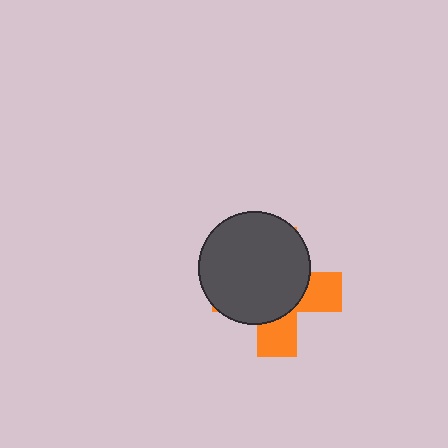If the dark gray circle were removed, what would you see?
You would see the complete orange cross.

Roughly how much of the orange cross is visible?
A small part of it is visible (roughly 35%).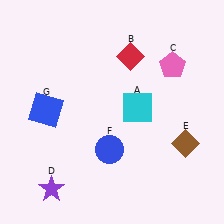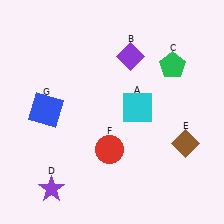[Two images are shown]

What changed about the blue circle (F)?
In Image 1, F is blue. In Image 2, it changed to red.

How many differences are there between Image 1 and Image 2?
There are 3 differences between the two images.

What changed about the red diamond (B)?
In Image 1, B is red. In Image 2, it changed to purple.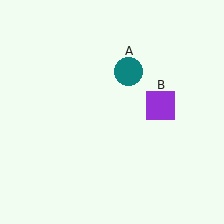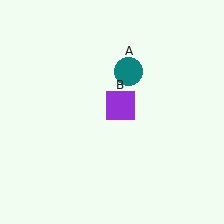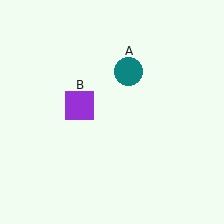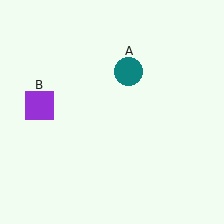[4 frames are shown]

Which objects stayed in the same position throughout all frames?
Teal circle (object A) remained stationary.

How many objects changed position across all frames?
1 object changed position: purple square (object B).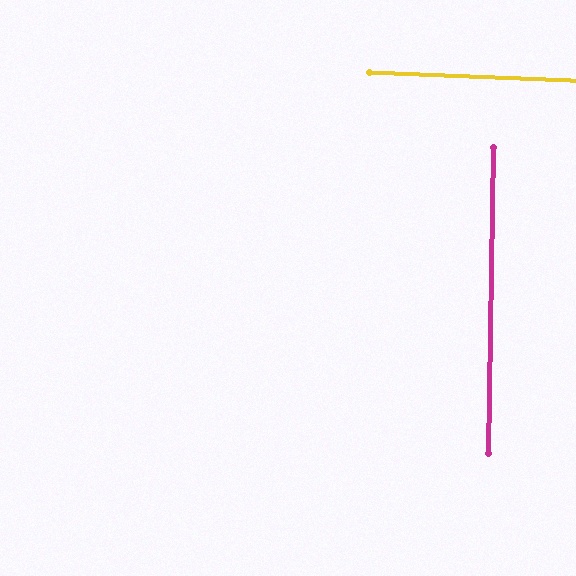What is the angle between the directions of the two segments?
Approximately 88 degrees.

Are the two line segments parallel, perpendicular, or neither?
Perpendicular — they meet at approximately 88°.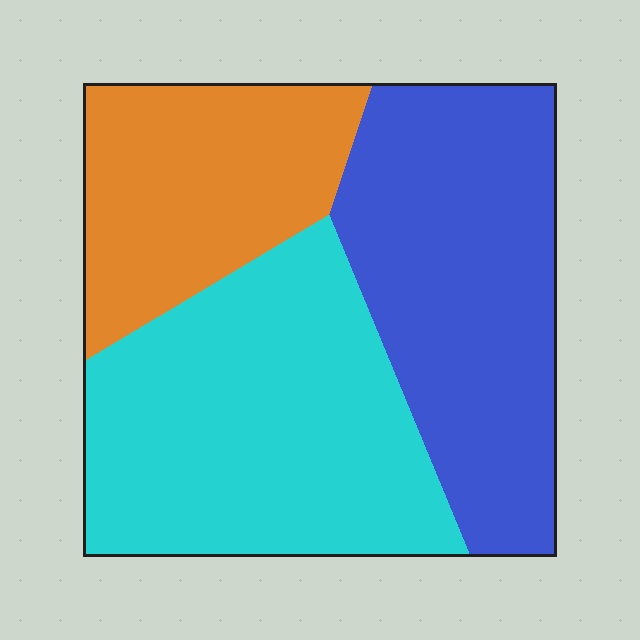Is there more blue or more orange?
Blue.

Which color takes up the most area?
Cyan, at roughly 40%.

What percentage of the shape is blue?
Blue takes up between a third and a half of the shape.